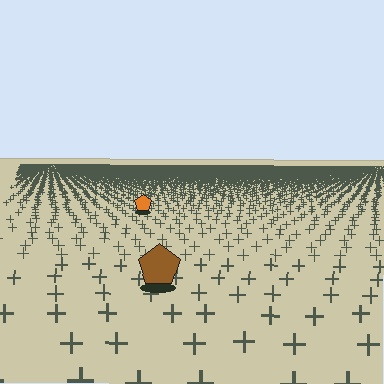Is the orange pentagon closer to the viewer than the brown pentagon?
No. The brown pentagon is closer — you can tell from the texture gradient: the ground texture is coarser near it.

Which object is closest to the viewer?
The brown pentagon is closest. The texture marks near it are larger and more spread out.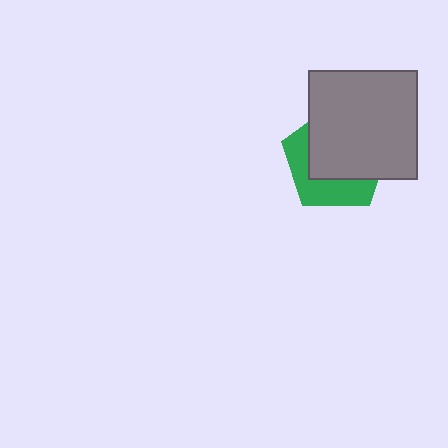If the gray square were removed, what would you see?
You would see the complete green pentagon.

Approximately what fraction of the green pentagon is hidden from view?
Roughly 62% of the green pentagon is hidden behind the gray square.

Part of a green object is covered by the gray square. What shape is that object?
It is a pentagon.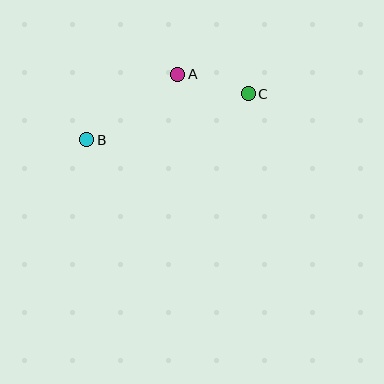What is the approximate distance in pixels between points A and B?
The distance between A and B is approximately 112 pixels.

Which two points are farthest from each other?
Points B and C are farthest from each other.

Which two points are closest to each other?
Points A and C are closest to each other.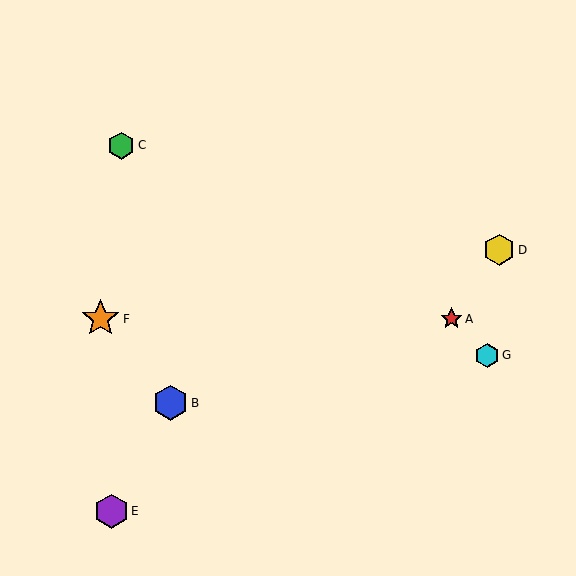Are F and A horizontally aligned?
Yes, both are at y≈319.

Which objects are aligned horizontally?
Objects A, F are aligned horizontally.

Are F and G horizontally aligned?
No, F is at y≈319 and G is at y≈355.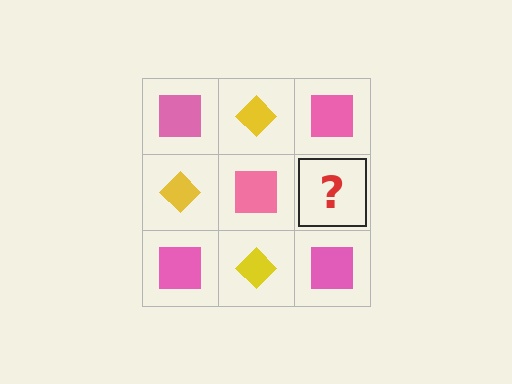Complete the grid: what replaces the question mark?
The question mark should be replaced with a yellow diamond.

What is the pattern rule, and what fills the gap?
The rule is that it alternates pink square and yellow diamond in a checkerboard pattern. The gap should be filled with a yellow diamond.